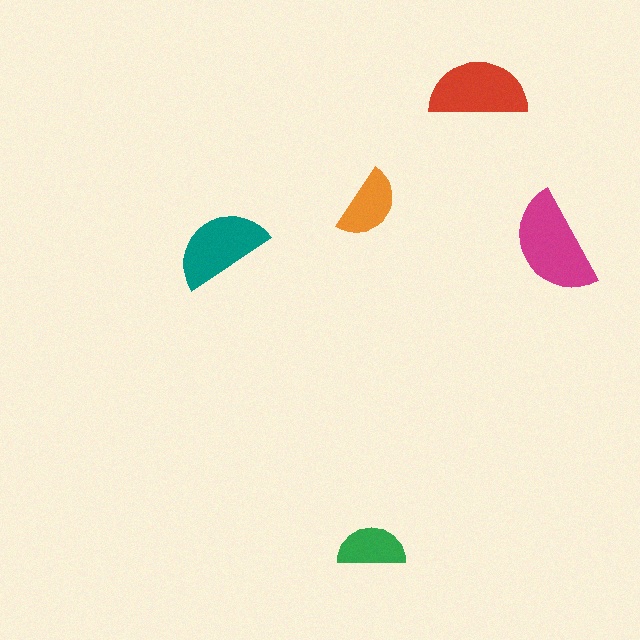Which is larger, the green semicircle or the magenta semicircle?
The magenta one.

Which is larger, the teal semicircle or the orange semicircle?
The teal one.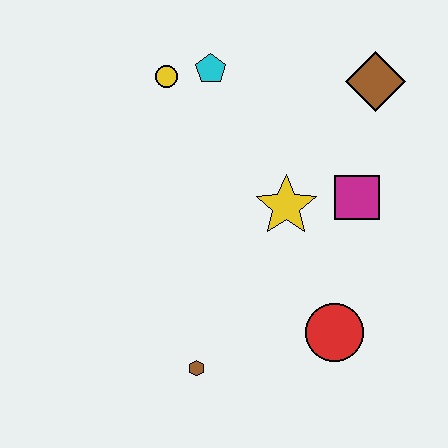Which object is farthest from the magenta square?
The brown hexagon is farthest from the magenta square.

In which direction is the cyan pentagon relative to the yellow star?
The cyan pentagon is above the yellow star.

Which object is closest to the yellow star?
The magenta square is closest to the yellow star.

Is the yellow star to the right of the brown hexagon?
Yes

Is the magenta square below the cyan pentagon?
Yes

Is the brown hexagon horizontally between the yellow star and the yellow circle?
Yes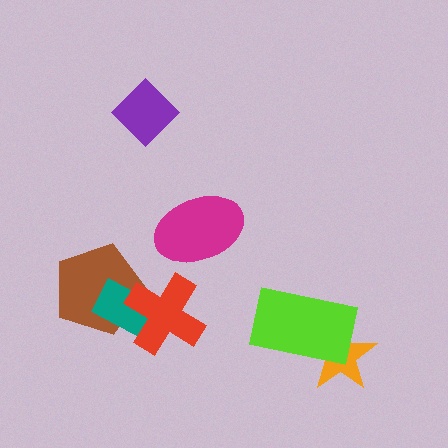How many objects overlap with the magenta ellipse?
0 objects overlap with the magenta ellipse.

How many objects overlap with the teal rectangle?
2 objects overlap with the teal rectangle.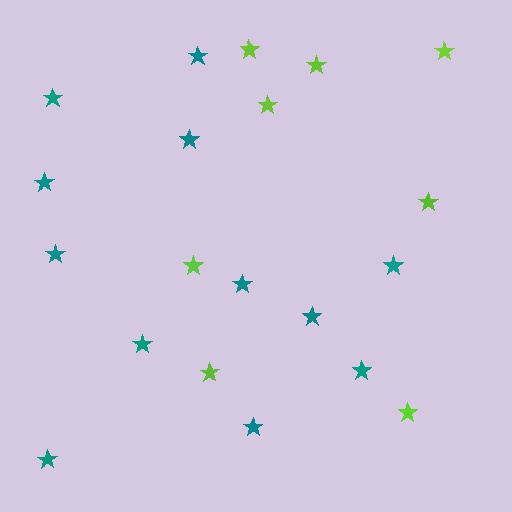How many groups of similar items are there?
There are 2 groups: one group of lime stars (8) and one group of teal stars (12).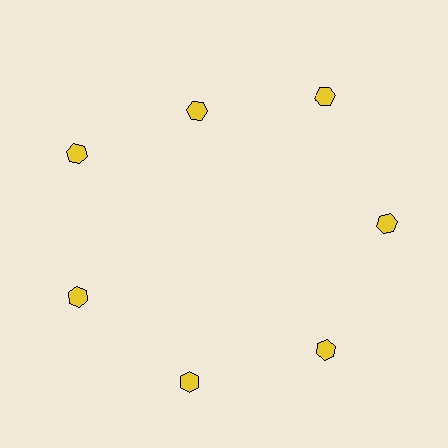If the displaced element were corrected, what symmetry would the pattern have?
It would have 7-fold rotational symmetry — the pattern would map onto itself every 51 degrees.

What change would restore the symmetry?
The symmetry would be restored by moving it outward, back onto the ring so that all 7 hexagons sit at equal angles and equal distance from the center.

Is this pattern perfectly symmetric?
No. The 7 yellow hexagons are arranged in a ring, but one element near the 12 o'clock position is pulled inward toward the center, breaking the 7-fold rotational symmetry.